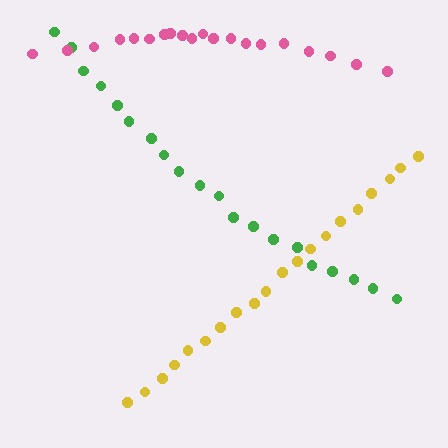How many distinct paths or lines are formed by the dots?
There are 3 distinct paths.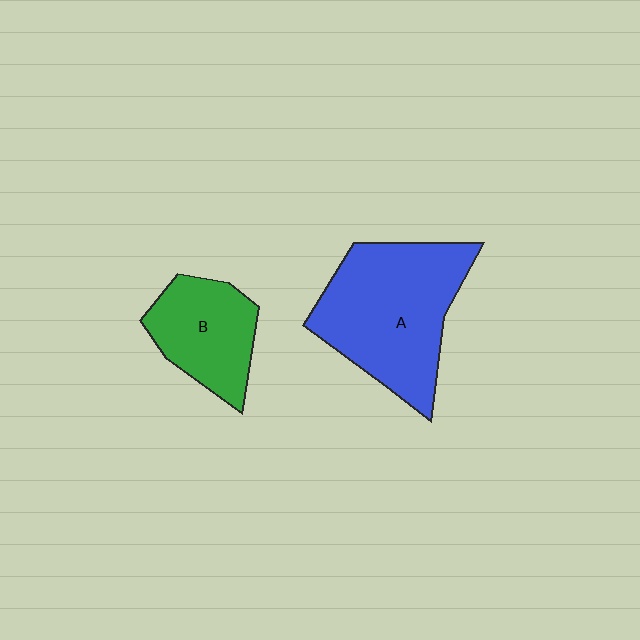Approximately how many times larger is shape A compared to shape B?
Approximately 1.8 times.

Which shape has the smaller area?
Shape B (green).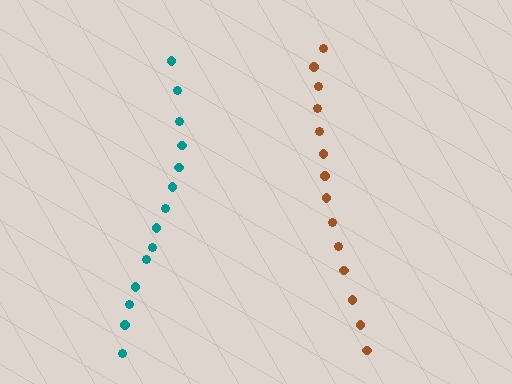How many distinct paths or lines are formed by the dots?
There are 2 distinct paths.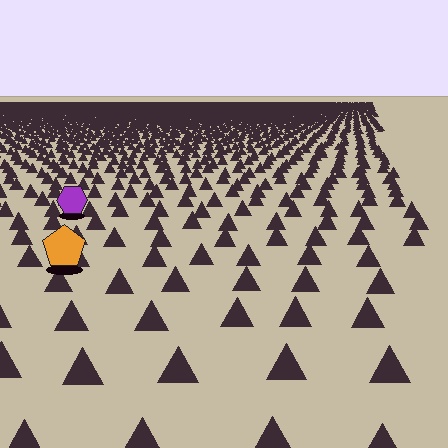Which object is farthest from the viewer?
The purple hexagon is farthest from the viewer. It appears smaller and the ground texture around it is denser.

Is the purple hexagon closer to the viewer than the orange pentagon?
No. The orange pentagon is closer — you can tell from the texture gradient: the ground texture is coarser near it.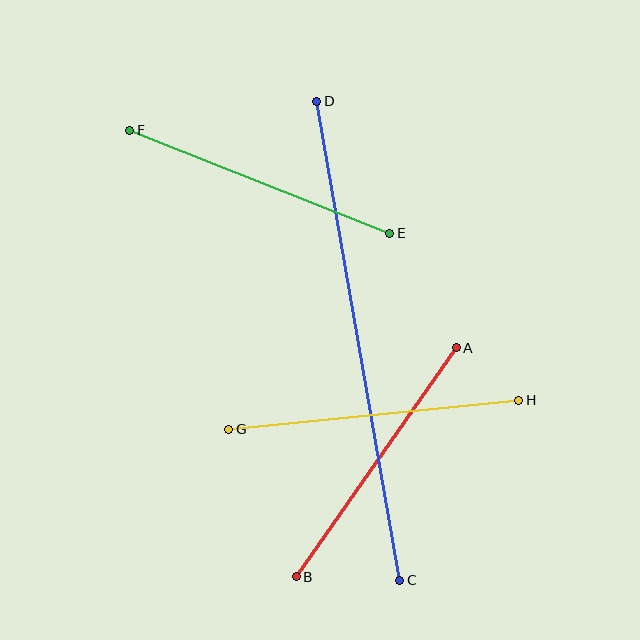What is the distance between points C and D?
The distance is approximately 486 pixels.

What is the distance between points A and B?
The distance is approximately 279 pixels.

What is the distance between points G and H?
The distance is approximately 291 pixels.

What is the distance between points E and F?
The distance is approximately 280 pixels.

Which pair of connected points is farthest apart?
Points C and D are farthest apart.